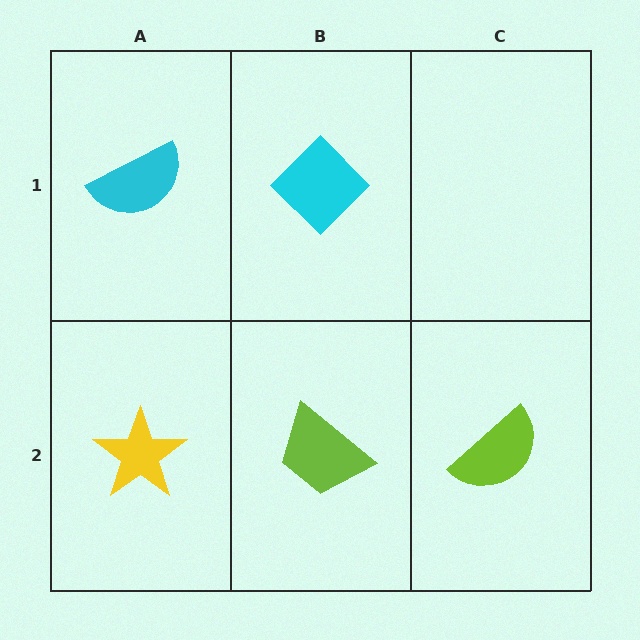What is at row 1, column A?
A cyan semicircle.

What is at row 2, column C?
A lime semicircle.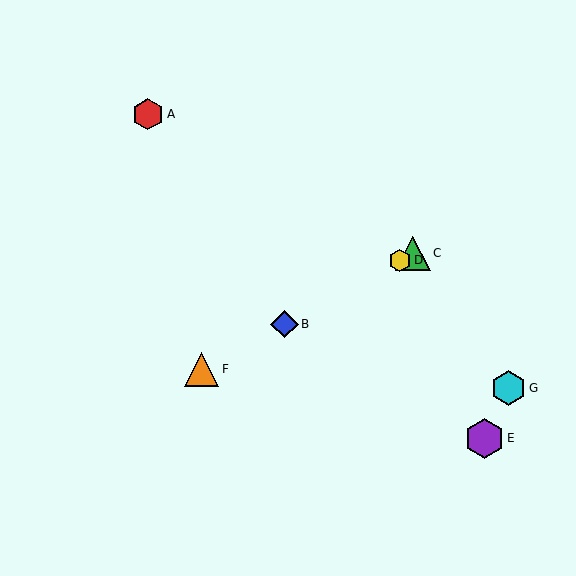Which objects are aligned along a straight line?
Objects B, C, D, F are aligned along a straight line.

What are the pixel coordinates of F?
Object F is at (202, 369).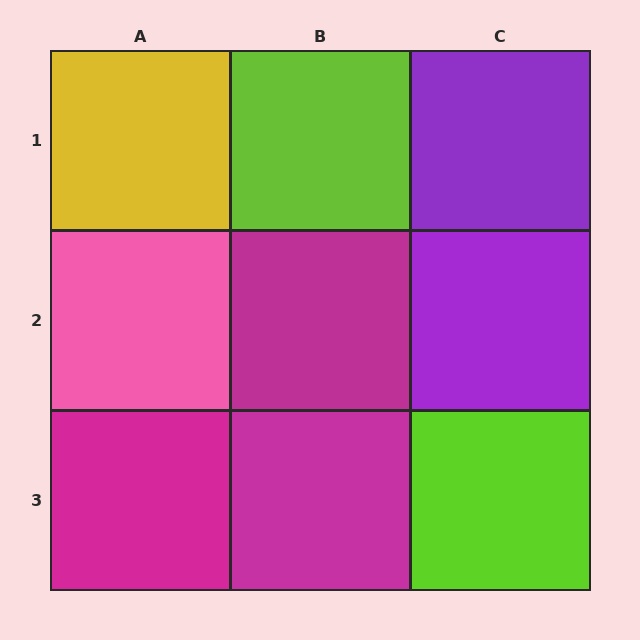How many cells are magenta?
3 cells are magenta.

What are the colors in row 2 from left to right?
Pink, magenta, purple.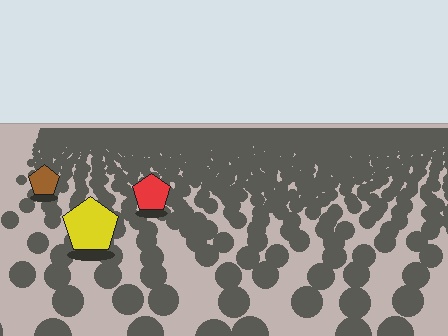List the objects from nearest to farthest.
From nearest to farthest: the yellow pentagon, the red pentagon, the brown pentagon.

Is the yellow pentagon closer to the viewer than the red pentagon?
Yes. The yellow pentagon is closer — you can tell from the texture gradient: the ground texture is coarser near it.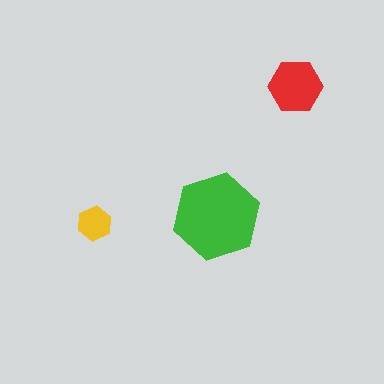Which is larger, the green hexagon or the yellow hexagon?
The green one.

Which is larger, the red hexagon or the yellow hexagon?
The red one.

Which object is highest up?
The red hexagon is topmost.